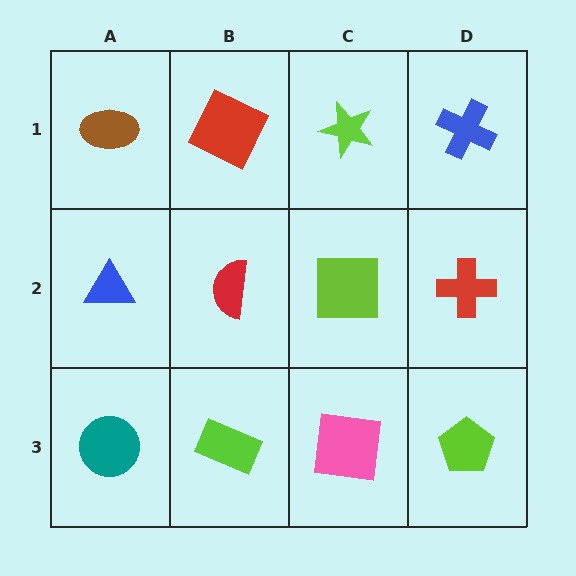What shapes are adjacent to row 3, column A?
A blue triangle (row 2, column A), a lime rectangle (row 3, column B).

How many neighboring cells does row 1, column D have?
2.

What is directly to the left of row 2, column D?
A lime square.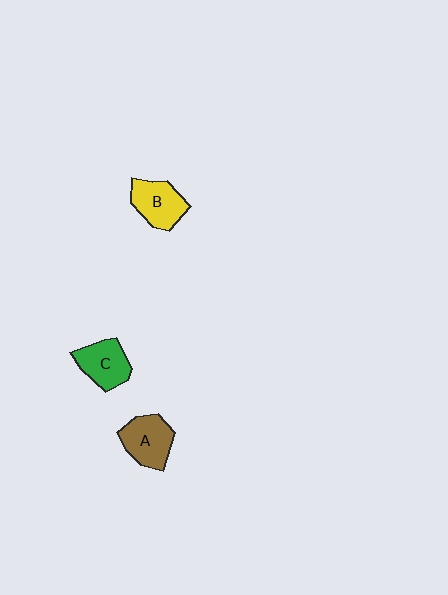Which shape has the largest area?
Shape A (brown).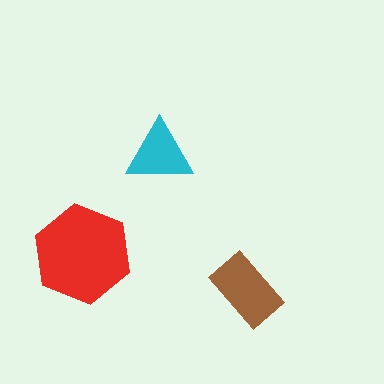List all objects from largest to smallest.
The red hexagon, the brown rectangle, the cyan triangle.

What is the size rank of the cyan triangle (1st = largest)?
3rd.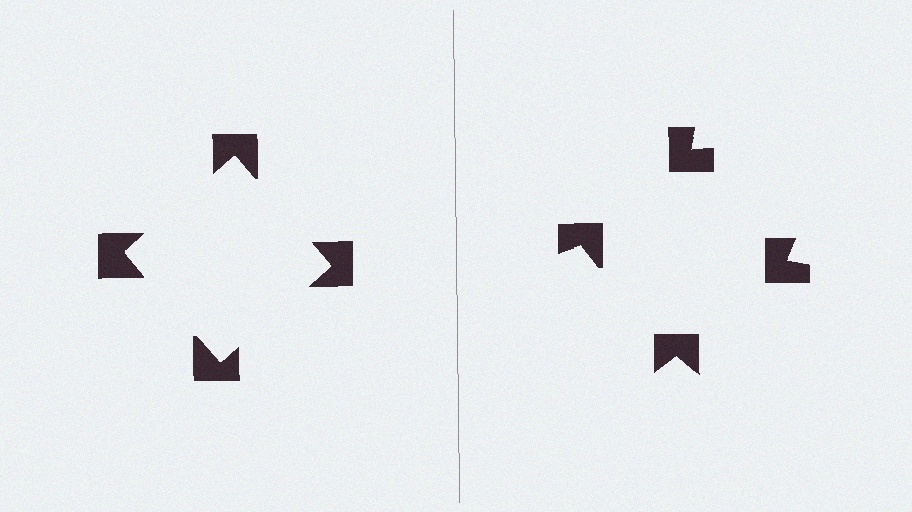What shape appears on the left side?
An illusory square.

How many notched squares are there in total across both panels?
8 — 4 on each side.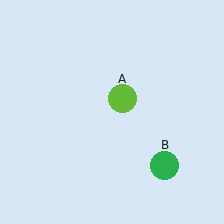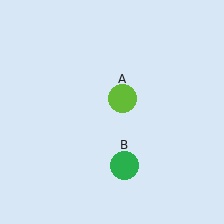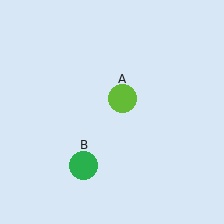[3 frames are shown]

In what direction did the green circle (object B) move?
The green circle (object B) moved left.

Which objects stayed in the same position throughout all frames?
Lime circle (object A) remained stationary.